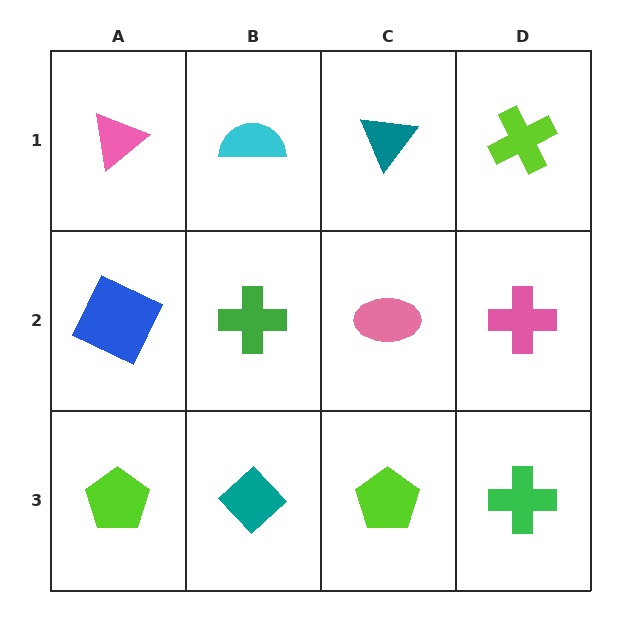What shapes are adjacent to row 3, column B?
A green cross (row 2, column B), a lime pentagon (row 3, column A), a lime pentagon (row 3, column C).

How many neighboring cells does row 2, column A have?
3.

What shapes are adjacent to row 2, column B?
A cyan semicircle (row 1, column B), a teal diamond (row 3, column B), a blue square (row 2, column A), a pink ellipse (row 2, column C).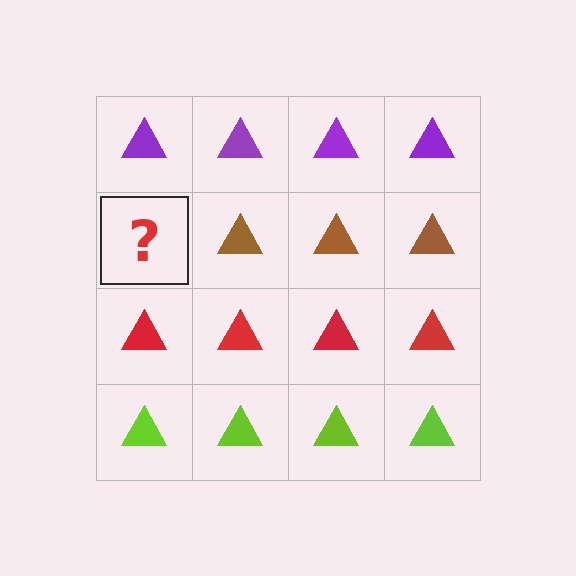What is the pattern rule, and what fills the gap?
The rule is that each row has a consistent color. The gap should be filled with a brown triangle.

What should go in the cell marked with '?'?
The missing cell should contain a brown triangle.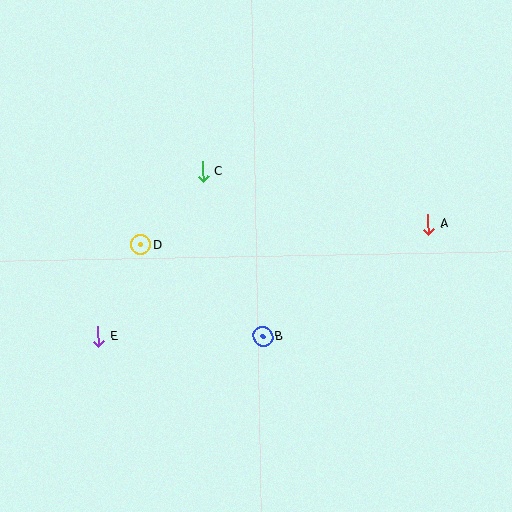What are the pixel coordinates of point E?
Point E is at (98, 336).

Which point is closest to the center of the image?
Point B at (263, 336) is closest to the center.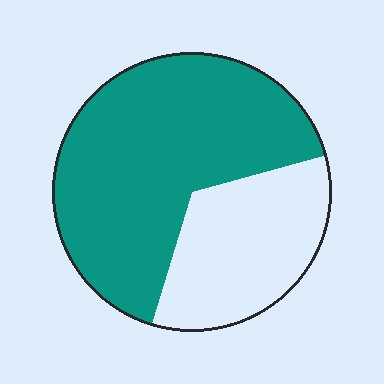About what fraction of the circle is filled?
About two thirds (2/3).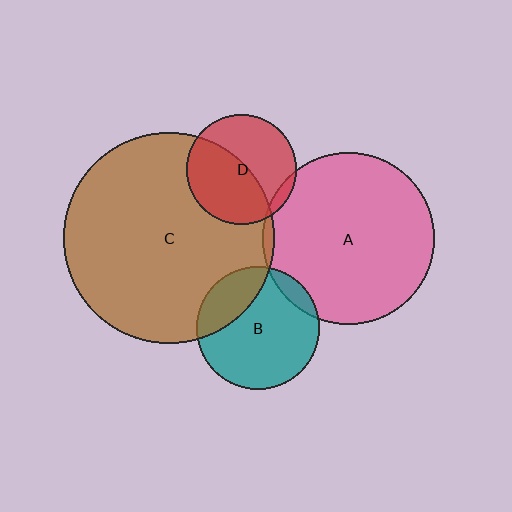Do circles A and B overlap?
Yes.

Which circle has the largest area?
Circle C (brown).